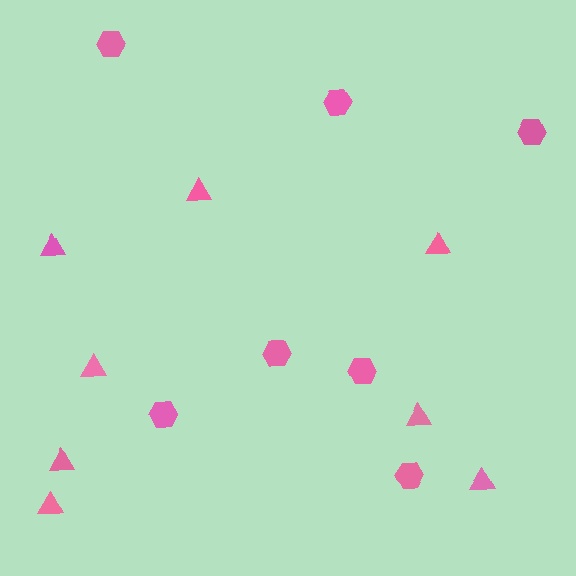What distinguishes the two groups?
There are 2 groups: one group of triangles (8) and one group of hexagons (7).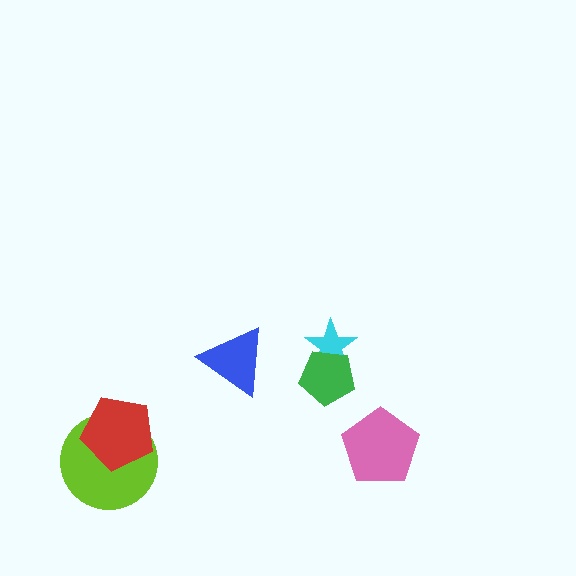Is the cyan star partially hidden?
Yes, it is partially covered by another shape.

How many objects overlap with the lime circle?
1 object overlaps with the lime circle.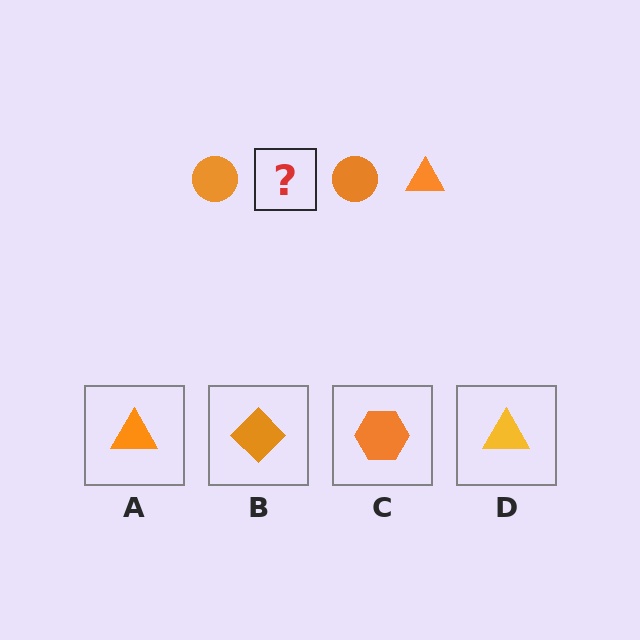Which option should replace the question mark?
Option A.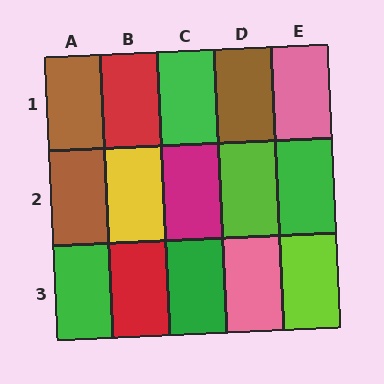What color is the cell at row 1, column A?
Brown.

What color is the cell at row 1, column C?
Green.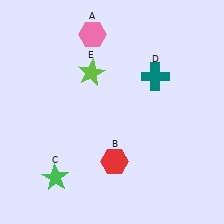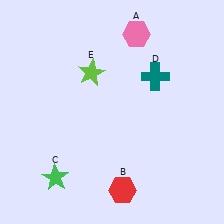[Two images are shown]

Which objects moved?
The objects that moved are: the pink hexagon (A), the red hexagon (B).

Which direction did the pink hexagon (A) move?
The pink hexagon (A) moved right.